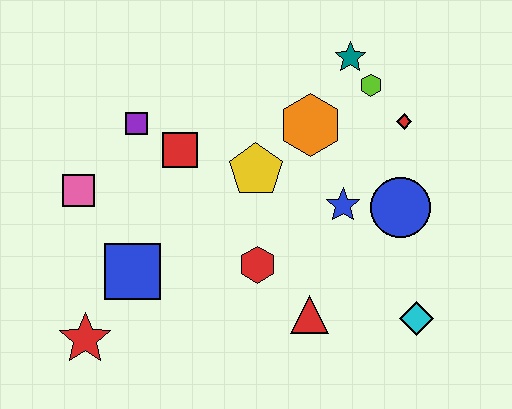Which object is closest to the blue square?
The red star is closest to the blue square.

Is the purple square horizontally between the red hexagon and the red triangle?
No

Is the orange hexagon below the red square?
No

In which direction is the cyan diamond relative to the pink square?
The cyan diamond is to the right of the pink square.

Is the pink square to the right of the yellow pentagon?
No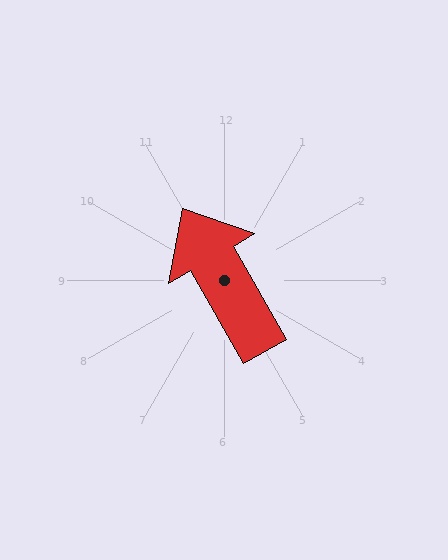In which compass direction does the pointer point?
Northwest.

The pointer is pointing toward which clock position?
Roughly 11 o'clock.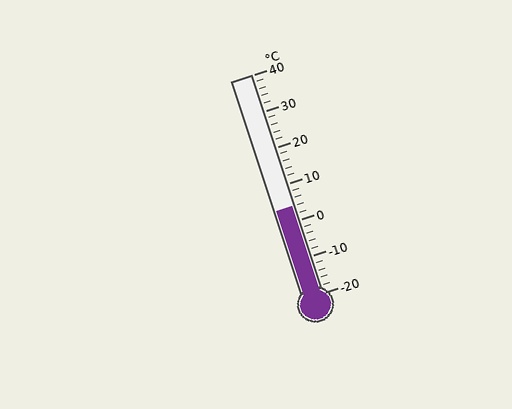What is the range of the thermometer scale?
The thermometer scale ranges from -20°C to 40°C.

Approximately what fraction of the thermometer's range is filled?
The thermometer is filled to approximately 40% of its range.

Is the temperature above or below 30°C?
The temperature is below 30°C.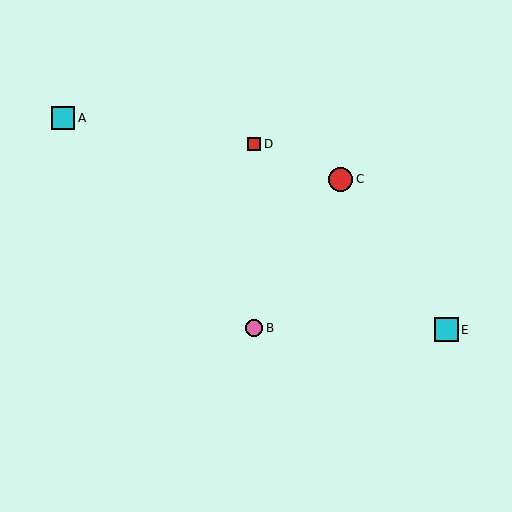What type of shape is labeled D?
Shape D is a red square.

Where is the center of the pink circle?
The center of the pink circle is at (254, 328).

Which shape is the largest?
The red circle (labeled C) is the largest.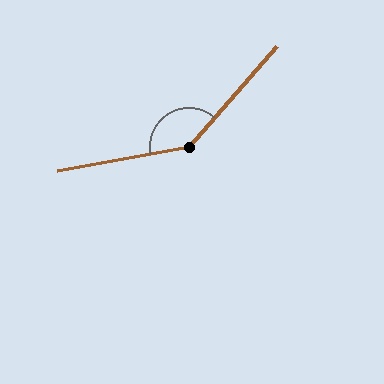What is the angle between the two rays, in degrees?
Approximately 142 degrees.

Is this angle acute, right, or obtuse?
It is obtuse.